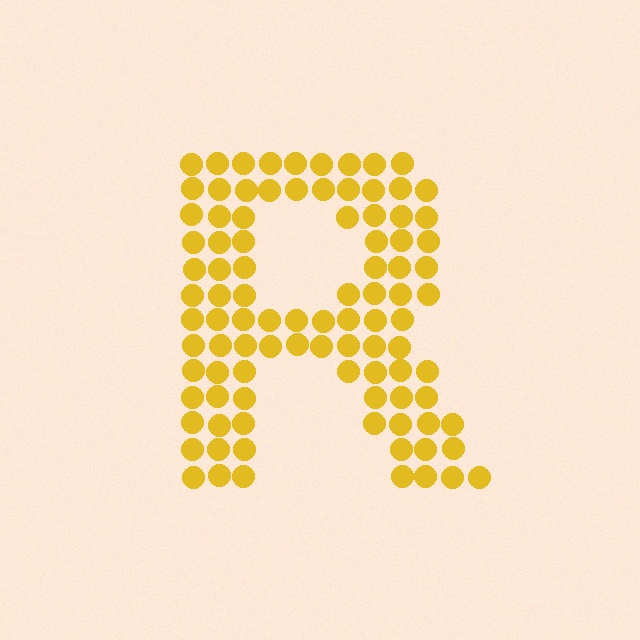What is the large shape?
The large shape is the letter R.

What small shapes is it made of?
It is made of small circles.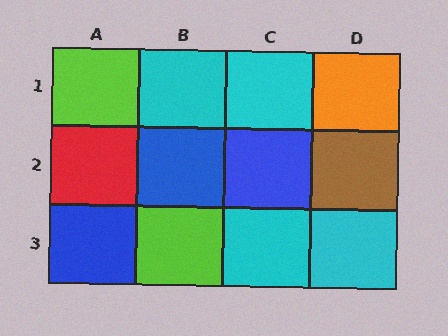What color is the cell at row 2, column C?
Blue.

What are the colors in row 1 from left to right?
Lime, cyan, cyan, orange.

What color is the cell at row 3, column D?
Cyan.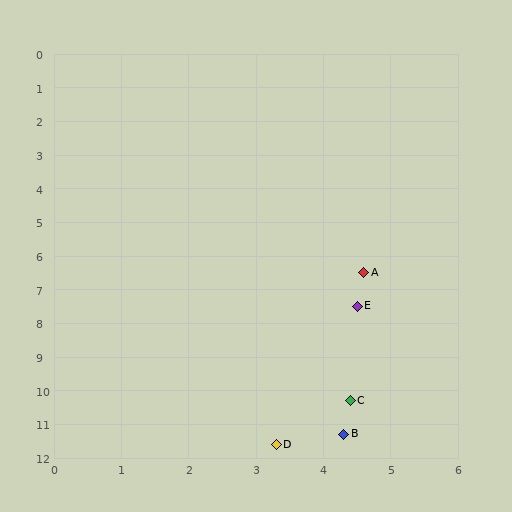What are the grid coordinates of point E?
Point E is at approximately (4.5, 7.5).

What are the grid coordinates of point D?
Point D is at approximately (3.3, 11.6).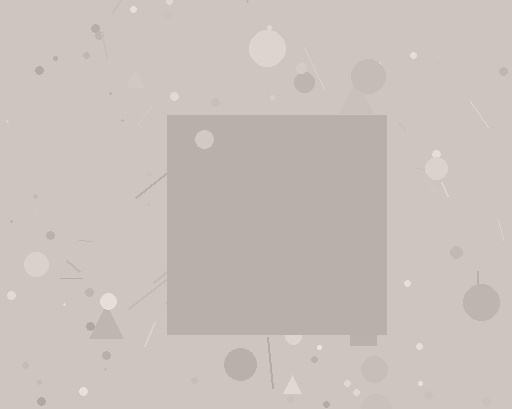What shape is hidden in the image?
A square is hidden in the image.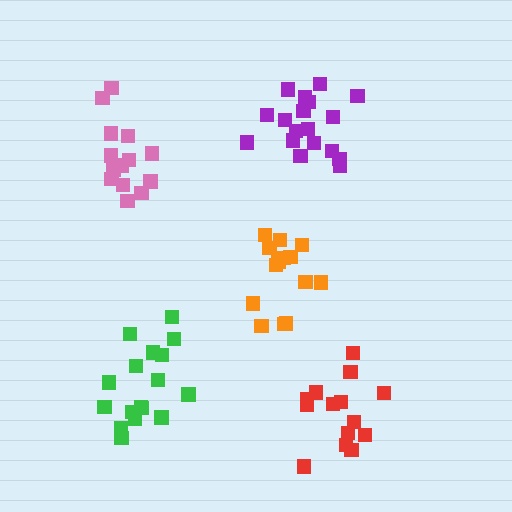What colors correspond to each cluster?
The clusters are colored: pink, green, orange, purple, red.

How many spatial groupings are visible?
There are 5 spatial groupings.